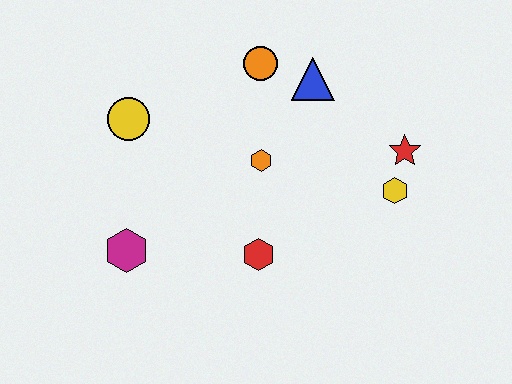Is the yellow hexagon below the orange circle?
Yes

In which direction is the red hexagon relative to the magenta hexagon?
The red hexagon is to the right of the magenta hexagon.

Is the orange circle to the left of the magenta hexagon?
No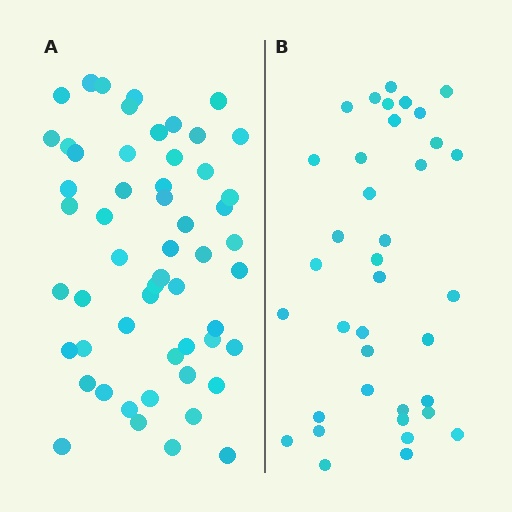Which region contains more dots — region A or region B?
Region A (the left region) has more dots.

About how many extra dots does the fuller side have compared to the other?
Region A has approximately 20 more dots than region B.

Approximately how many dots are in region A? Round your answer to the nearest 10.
About 60 dots. (The exact count is 55, which rounds to 60.)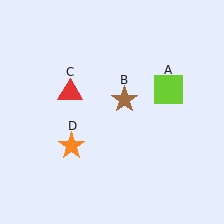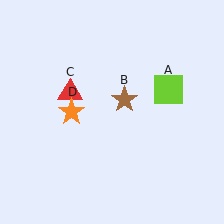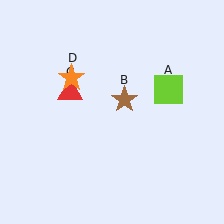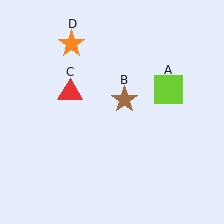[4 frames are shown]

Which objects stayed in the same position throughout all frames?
Lime square (object A) and brown star (object B) and red triangle (object C) remained stationary.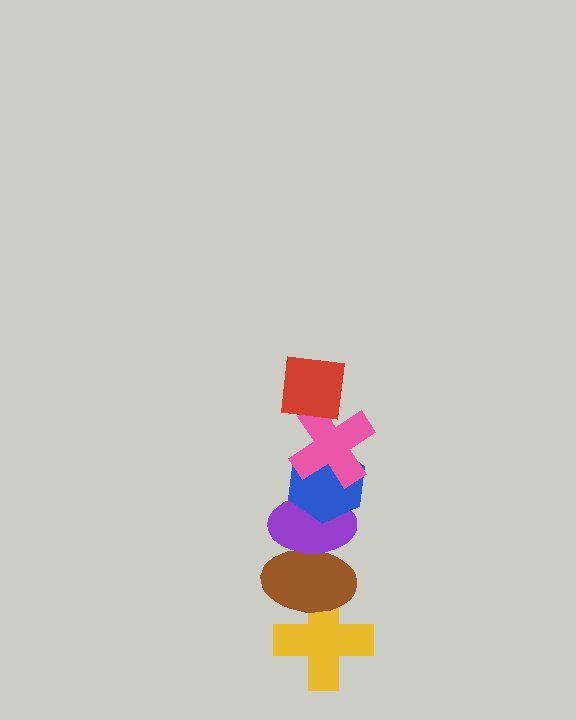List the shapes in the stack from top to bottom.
From top to bottom: the red square, the pink cross, the blue hexagon, the purple ellipse, the brown ellipse, the yellow cross.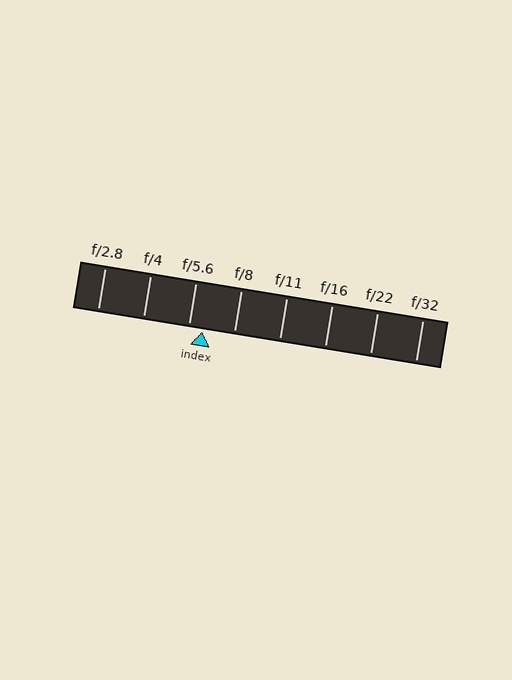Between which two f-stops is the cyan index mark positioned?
The index mark is between f/5.6 and f/8.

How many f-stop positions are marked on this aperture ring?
There are 8 f-stop positions marked.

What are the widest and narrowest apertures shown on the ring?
The widest aperture shown is f/2.8 and the narrowest is f/32.